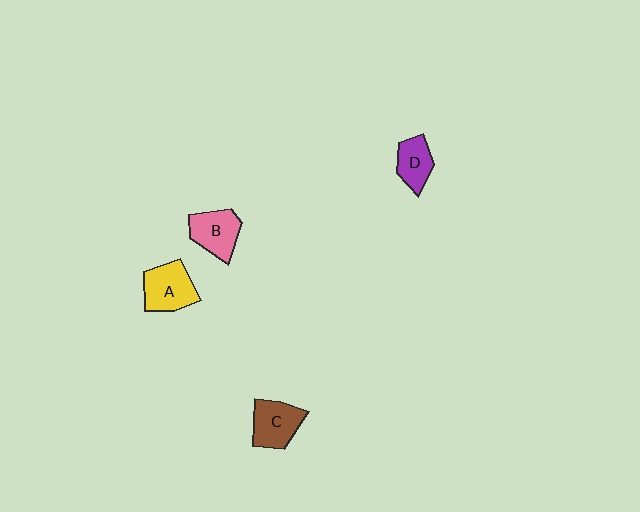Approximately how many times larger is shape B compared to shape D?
Approximately 1.3 times.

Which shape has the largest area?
Shape A (yellow).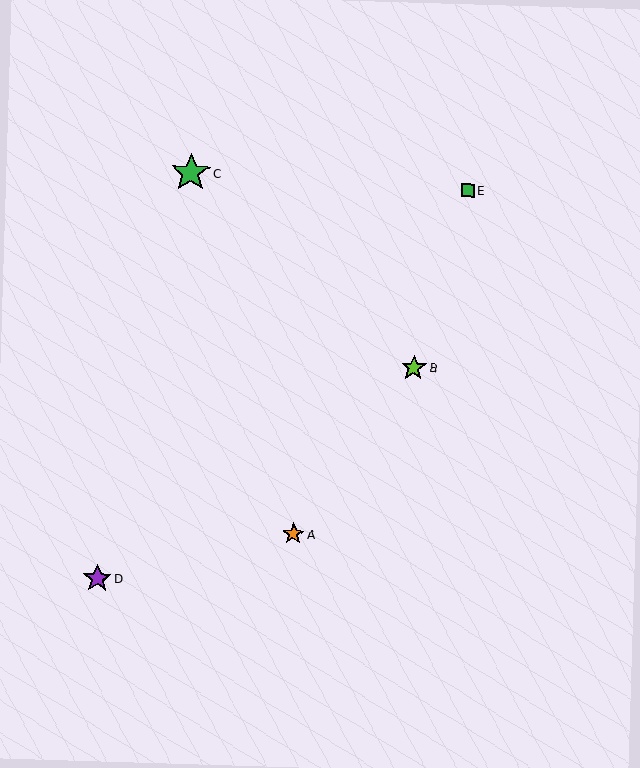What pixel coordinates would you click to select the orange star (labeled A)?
Click at (293, 534) to select the orange star A.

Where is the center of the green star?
The center of the green star is at (191, 173).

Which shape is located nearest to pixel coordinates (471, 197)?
The green square (labeled E) at (468, 191) is nearest to that location.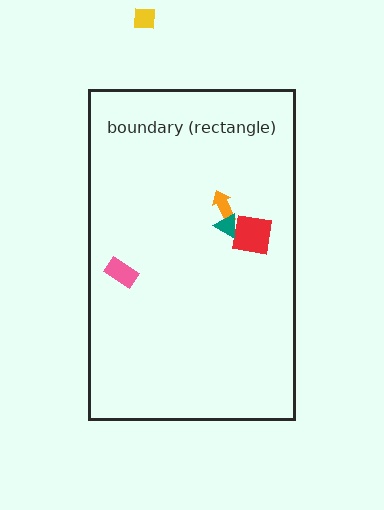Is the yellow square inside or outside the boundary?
Outside.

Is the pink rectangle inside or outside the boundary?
Inside.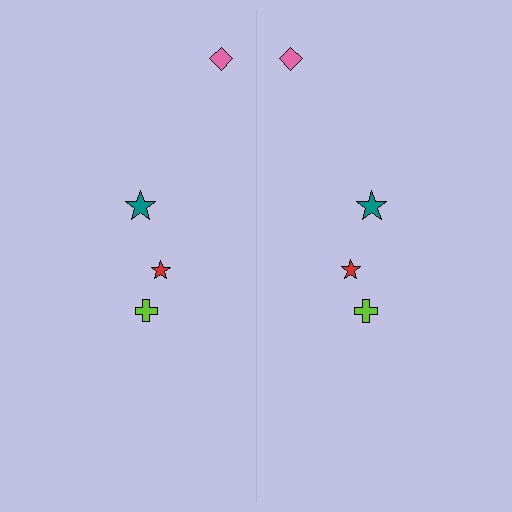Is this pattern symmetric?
Yes, this pattern has bilateral (reflection) symmetry.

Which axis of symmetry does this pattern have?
The pattern has a vertical axis of symmetry running through the center of the image.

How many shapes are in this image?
There are 8 shapes in this image.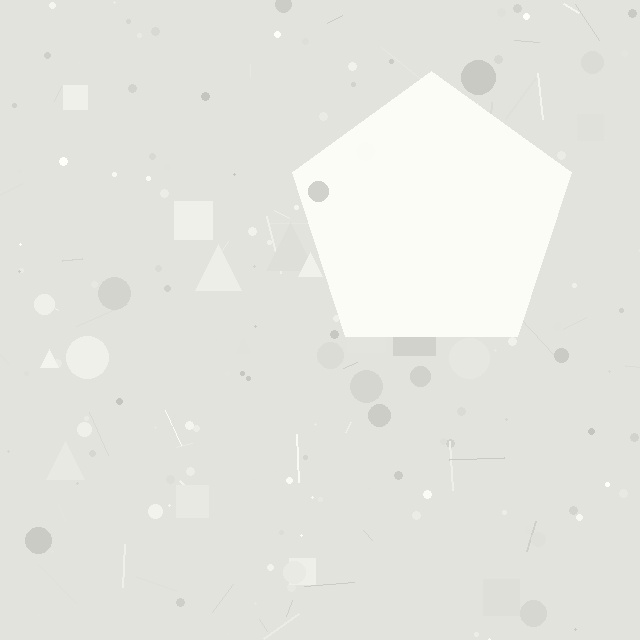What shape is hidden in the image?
A pentagon is hidden in the image.